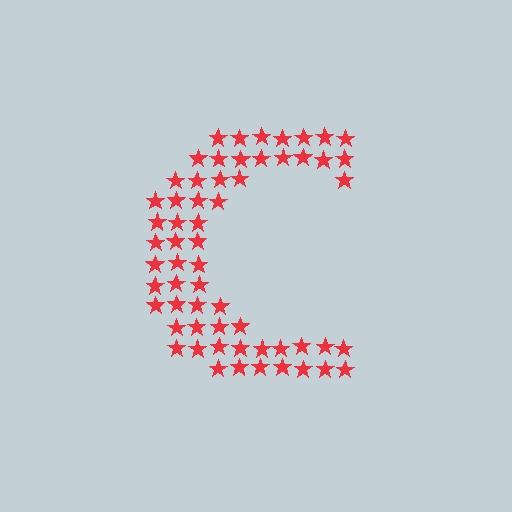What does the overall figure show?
The overall figure shows the letter C.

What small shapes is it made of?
It is made of small stars.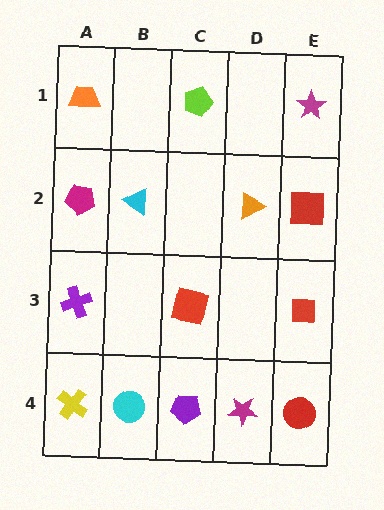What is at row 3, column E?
A red square.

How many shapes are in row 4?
5 shapes.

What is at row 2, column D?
An orange triangle.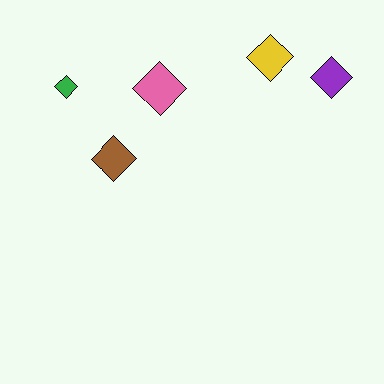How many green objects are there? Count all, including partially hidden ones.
There is 1 green object.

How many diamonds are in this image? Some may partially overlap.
There are 5 diamonds.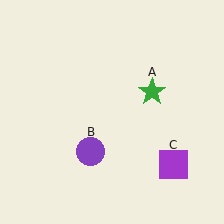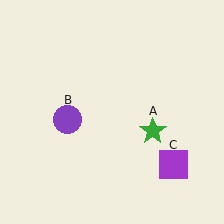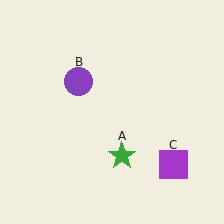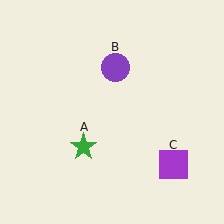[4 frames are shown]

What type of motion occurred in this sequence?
The green star (object A), purple circle (object B) rotated clockwise around the center of the scene.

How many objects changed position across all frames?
2 objects changed position: green star (object A), purple circle (object B).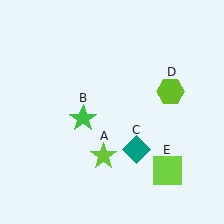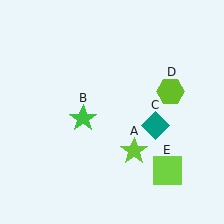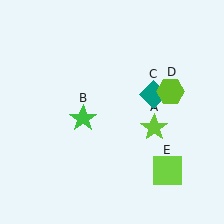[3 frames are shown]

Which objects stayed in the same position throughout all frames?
Green star (object B) and lime hexagon (object D) and lime square (object E) remained stationary.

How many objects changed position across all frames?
2 objects changed position: lime star (object A), teal diamond (object C).